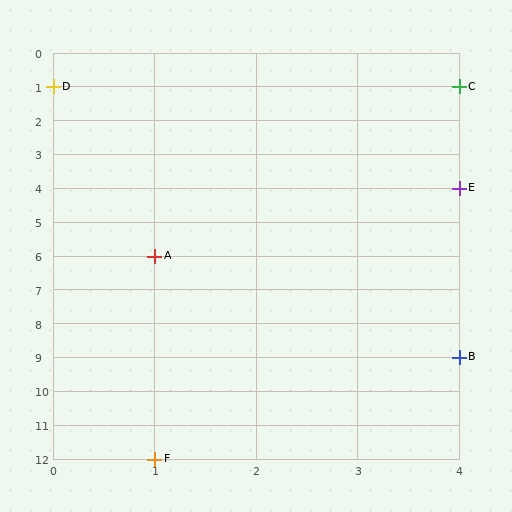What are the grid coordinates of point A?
Point A is at grid coordinates (1, 6).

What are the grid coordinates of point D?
Point D is at grid coordinates (0, 1).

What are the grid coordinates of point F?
Point F is at grid coordinates (1, 12).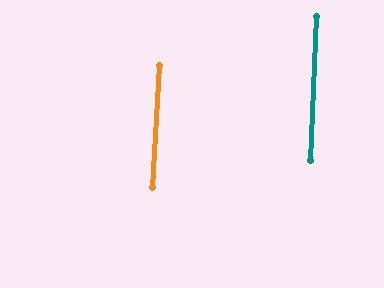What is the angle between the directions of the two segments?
Approximately 0 degrees.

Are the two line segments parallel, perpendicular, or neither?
Parallel — their directions differ by only 0.4°.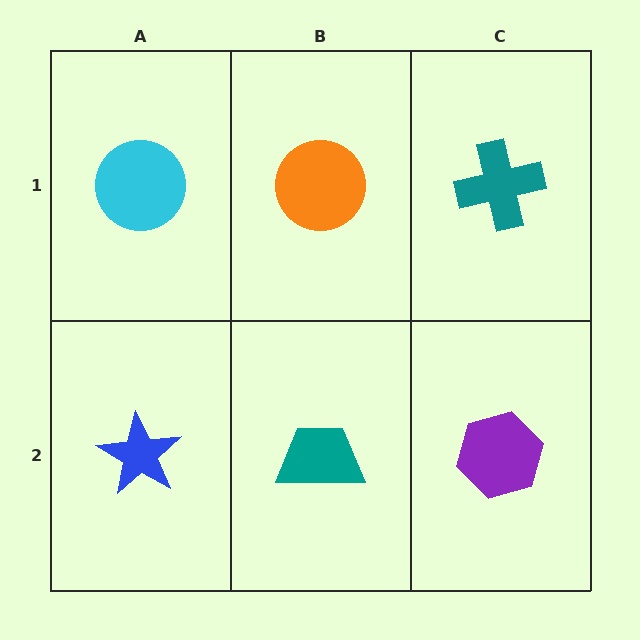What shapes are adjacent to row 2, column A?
A cyan circle (row 1, column A), a teal trapezoid (row 2, column B).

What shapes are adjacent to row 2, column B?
An orange circle (row 1, column B), a blue star (row 2, column A), a purple hexagon (row 2, column C).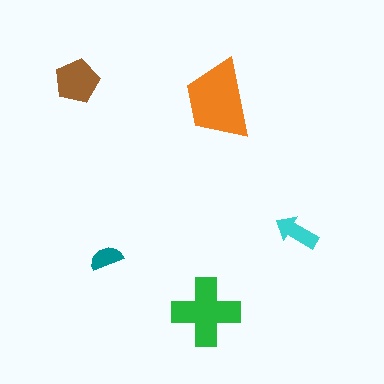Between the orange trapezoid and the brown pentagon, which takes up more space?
The orange trapezoid.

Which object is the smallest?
The teal semicircle.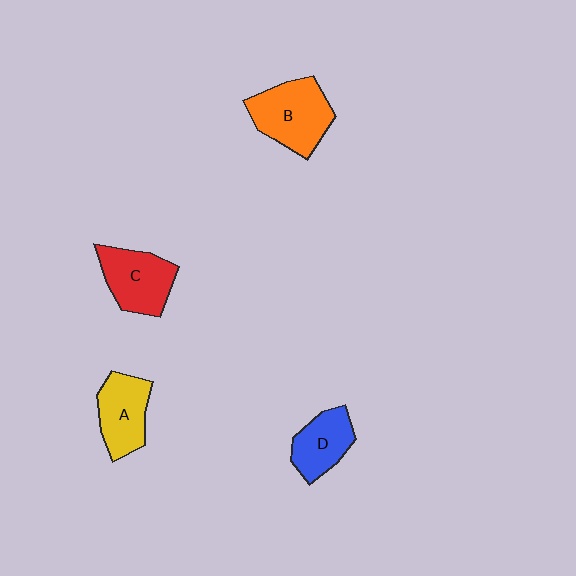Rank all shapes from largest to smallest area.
From largest to smallest: B (orange), C (red), A (yellow), D (blue).